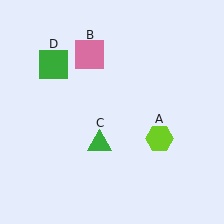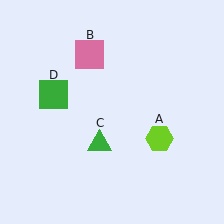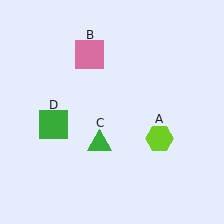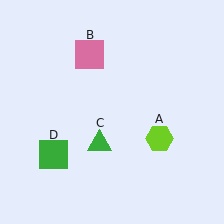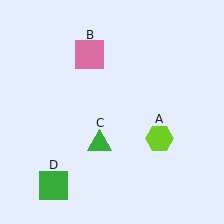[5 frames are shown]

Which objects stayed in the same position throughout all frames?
Lime hexagon (object A) and pink square (object B) and green triangle (object C) remained stationary.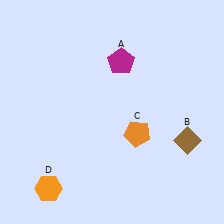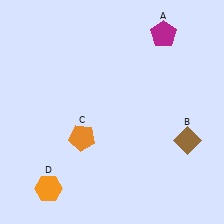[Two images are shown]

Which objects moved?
The objects that moved are: the magenta pentagon (A), the orange pentagon (C).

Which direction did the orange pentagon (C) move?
The orange pentagon (C) moved left.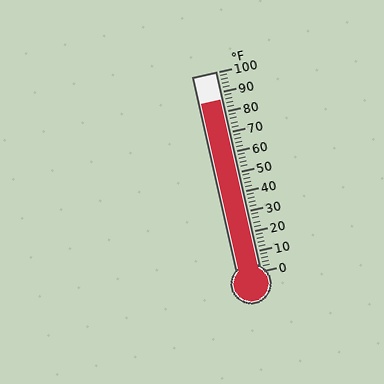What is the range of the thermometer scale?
The thermometer scale ranges from 0°F to 100°F.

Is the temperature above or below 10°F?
The temperature is above 10°F.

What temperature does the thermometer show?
The thermometer shows approximately 86°F.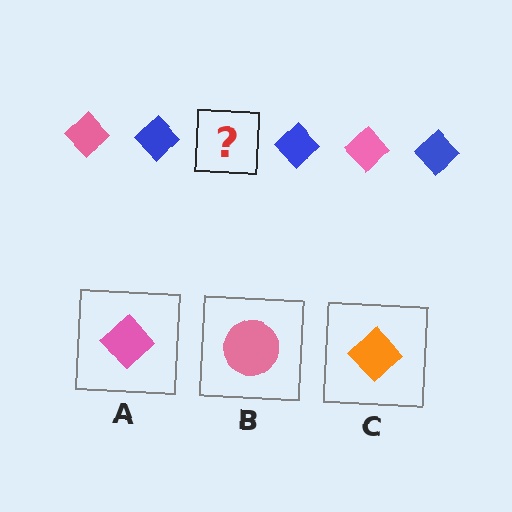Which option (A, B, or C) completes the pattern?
A.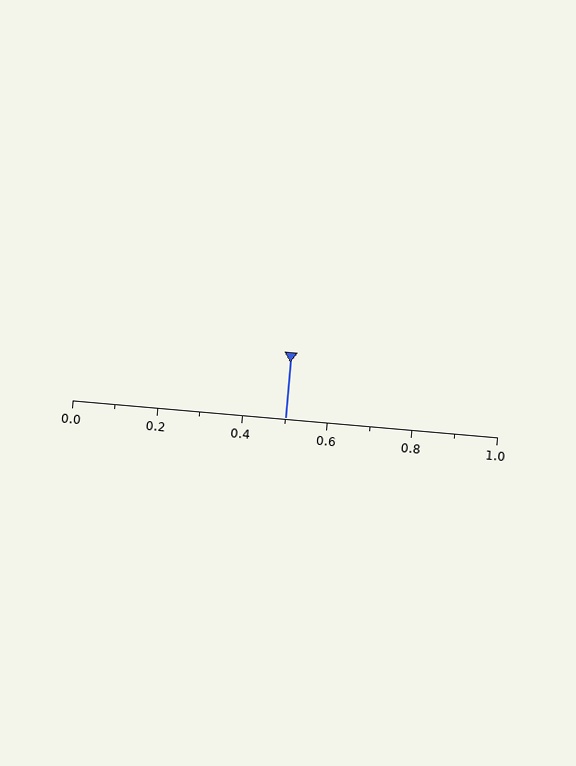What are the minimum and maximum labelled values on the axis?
The axis runs from 0.0 to 1.0.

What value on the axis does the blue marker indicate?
The marker indicates approximately 0.5.